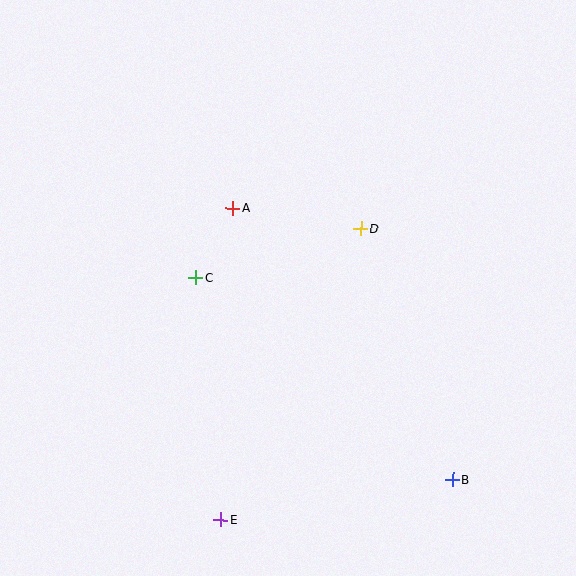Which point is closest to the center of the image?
Point C at (196, 277) is closest to the center.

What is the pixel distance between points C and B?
The distance between C and B is 327 pixels.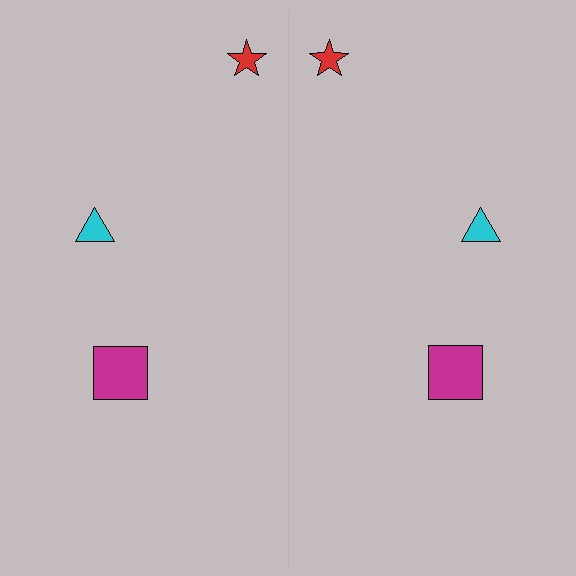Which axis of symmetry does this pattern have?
The pattern has a vertical axis of symmetry running through the center of the image.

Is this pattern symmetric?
Yes, this pattern has bilateral (reflection) symmetry.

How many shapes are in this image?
There are 6 shapes in this image.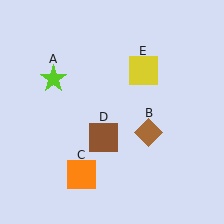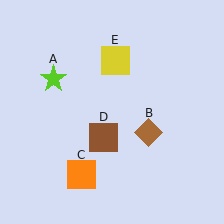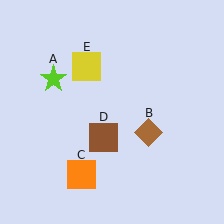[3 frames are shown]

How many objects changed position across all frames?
1 object changed position: yellow square (object E).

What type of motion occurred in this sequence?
The yellow square (object E) rotated counterclockwise around the center of the scene.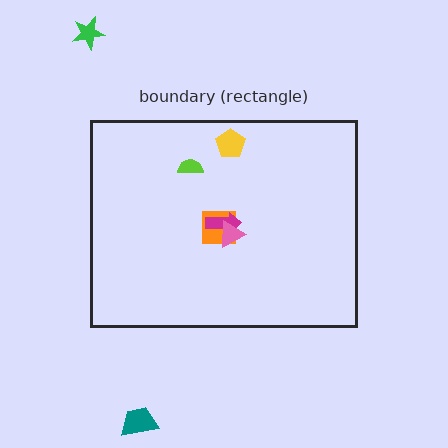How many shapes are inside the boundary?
5 inside, 2 outside.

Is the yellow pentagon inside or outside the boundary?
Inside.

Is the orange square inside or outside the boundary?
Inside.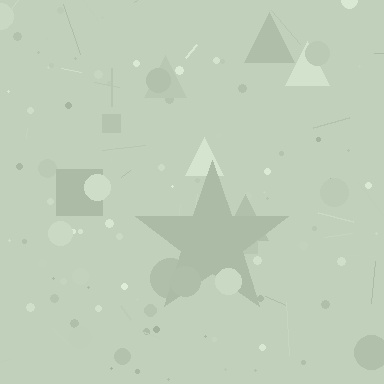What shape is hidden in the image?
A star is hidden in the image.